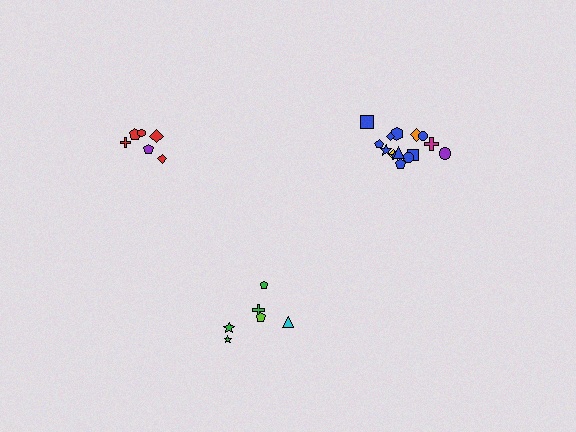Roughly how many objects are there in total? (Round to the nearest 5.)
Roughly 25 objects in total.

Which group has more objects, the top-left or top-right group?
The top-right group.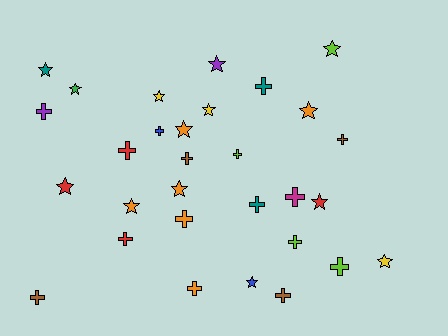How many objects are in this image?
There are 30 objects.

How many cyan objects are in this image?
There are no cyan objects.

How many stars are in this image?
There are 14 stars.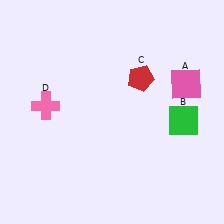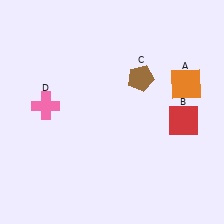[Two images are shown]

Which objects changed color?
A changed from pink to orange. B changed from green to red. C changed from red to brown.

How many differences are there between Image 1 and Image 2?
There are 3 differences between the two images.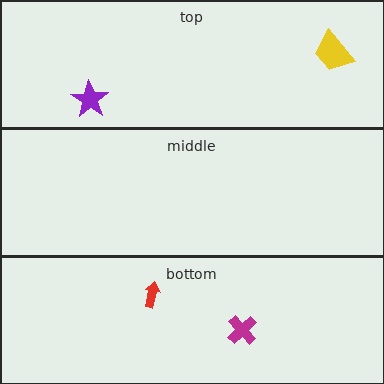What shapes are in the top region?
The purple star, the yellow trapezoid.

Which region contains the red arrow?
The bottom region.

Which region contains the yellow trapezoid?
The top region.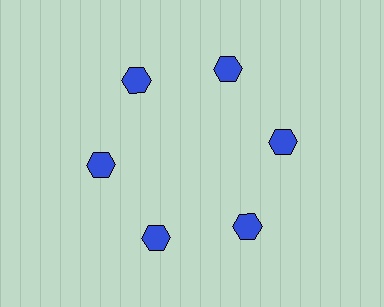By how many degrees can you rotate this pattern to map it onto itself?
The pattern maps onto itself every 60 degrees of rotation.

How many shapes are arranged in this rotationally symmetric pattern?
There are 6 shapes, arranged in 6 groups of 1.